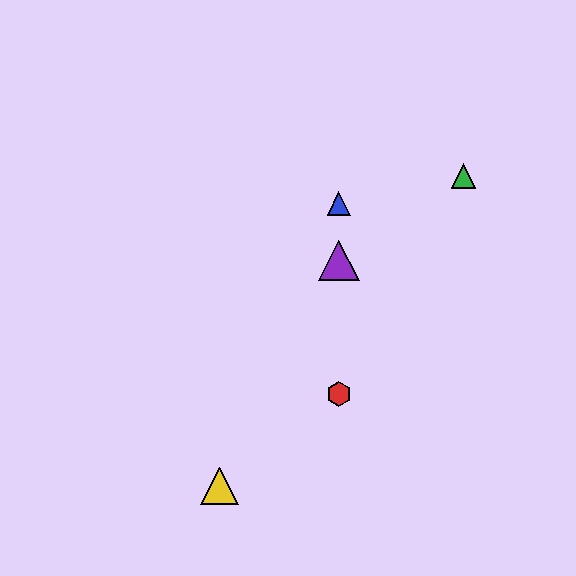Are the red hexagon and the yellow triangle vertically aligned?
No, the red hexagon is at x≈339 and the yellow triangle is at x≈219.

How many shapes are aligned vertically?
3 shapes (the red hexagon, the blue triangle, the purple triangle) are aligned vertically.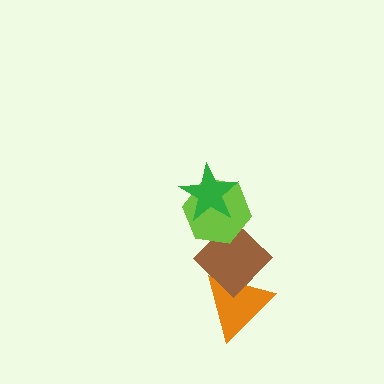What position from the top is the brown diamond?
The brown diamond is 3rd from the top.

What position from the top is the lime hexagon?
The lime hexagon is 2nd from the top.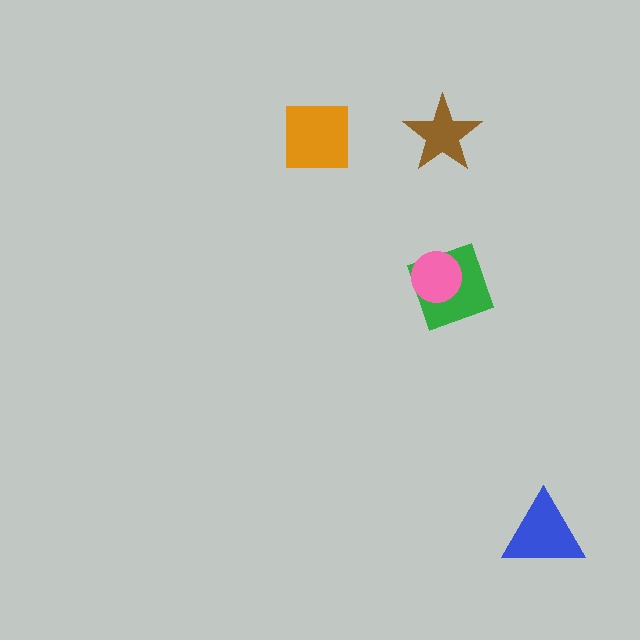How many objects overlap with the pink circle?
1 object overlaps with the pink circle.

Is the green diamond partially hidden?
Yes, it is partially covered by another shape.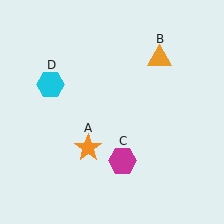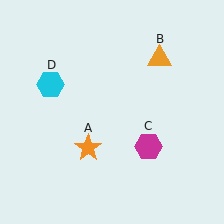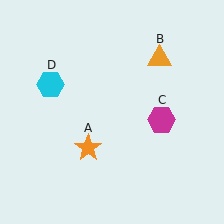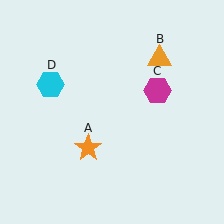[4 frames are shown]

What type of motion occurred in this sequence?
The magenta hexagon (object C) rotated counterclockwise around the center of the scene.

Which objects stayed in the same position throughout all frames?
Orange star (object A) and orange triangle (object B) and cyan hexagon (object D) remained stationary.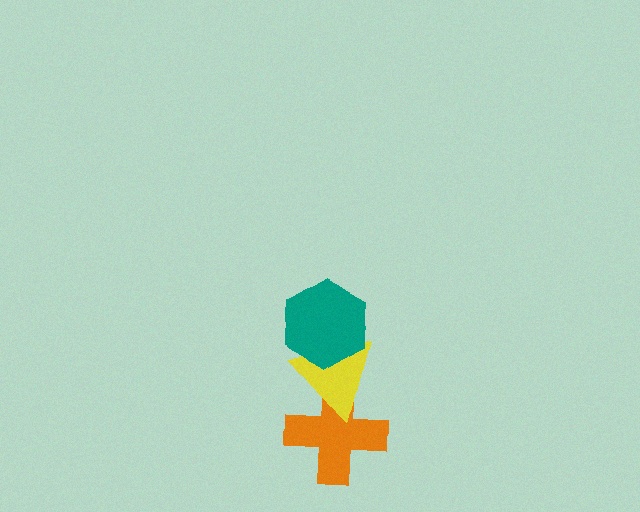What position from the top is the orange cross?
The orange cross is 3rd from the top.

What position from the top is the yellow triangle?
The yellow triangle is 2nd from the top.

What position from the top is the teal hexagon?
The teal hexagon is 1st from the top.